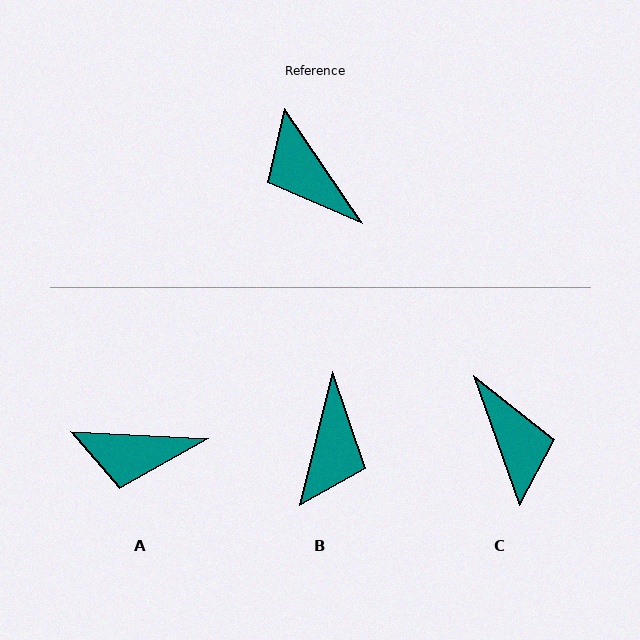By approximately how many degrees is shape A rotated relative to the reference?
Approximately 53 degrees counter-clockwise.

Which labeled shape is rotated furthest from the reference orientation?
C, about 165 degrees away.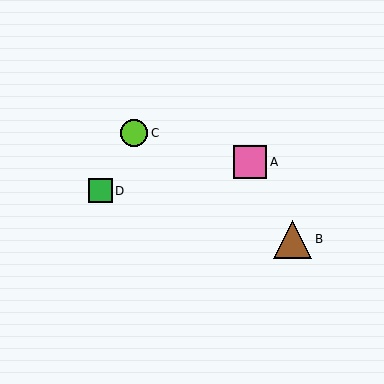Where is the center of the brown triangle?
The center of the brown triangle is at (292, 239).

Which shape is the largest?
The brown triangle (labeled B) is the largest.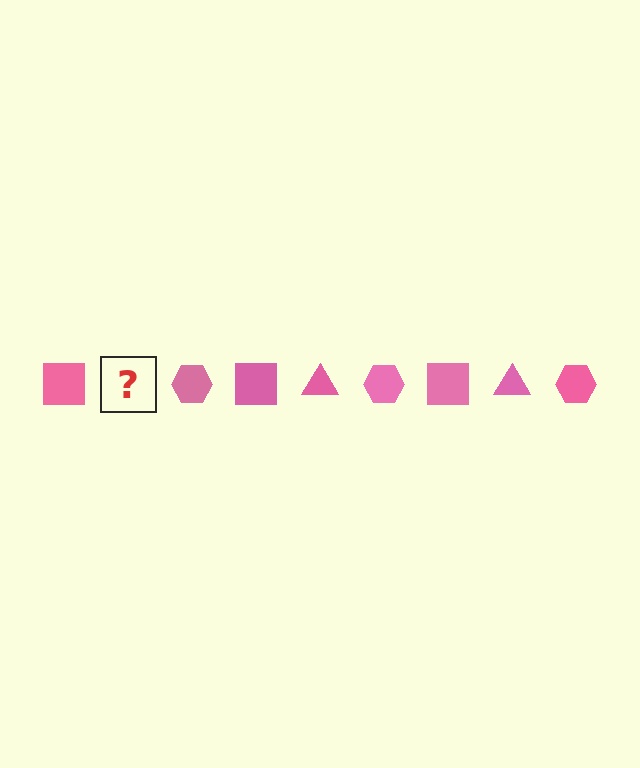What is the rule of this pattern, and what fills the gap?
The rule is that the pattern cycles through square, triangle, hexagon shapes in pink. The gap should be filled with a pink triangle.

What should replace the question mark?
The question mark should be replaced with a pink triangle.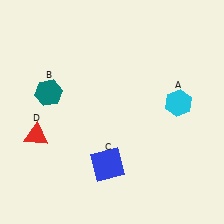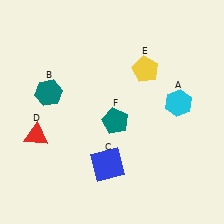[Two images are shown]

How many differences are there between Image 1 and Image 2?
There are 2 differences between the two images.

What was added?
A yellow pentagon (E), a teal pentagon (F) were added in Image 2.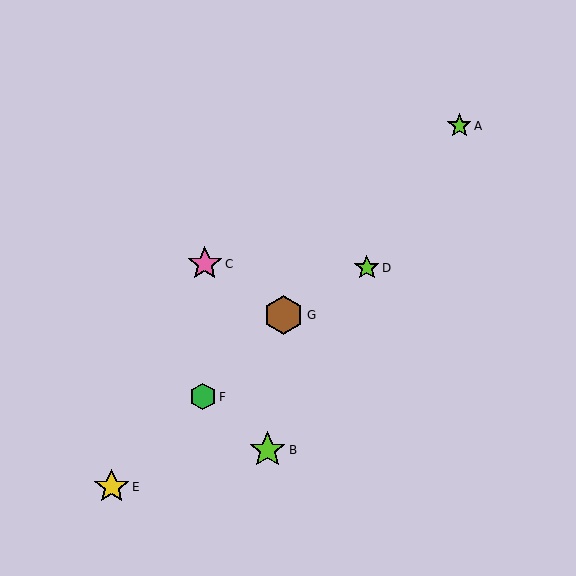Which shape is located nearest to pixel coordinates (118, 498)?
The yellow star (labeled E) at (112, 487) is nearest to that location.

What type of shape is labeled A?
Shape A is a lime star.